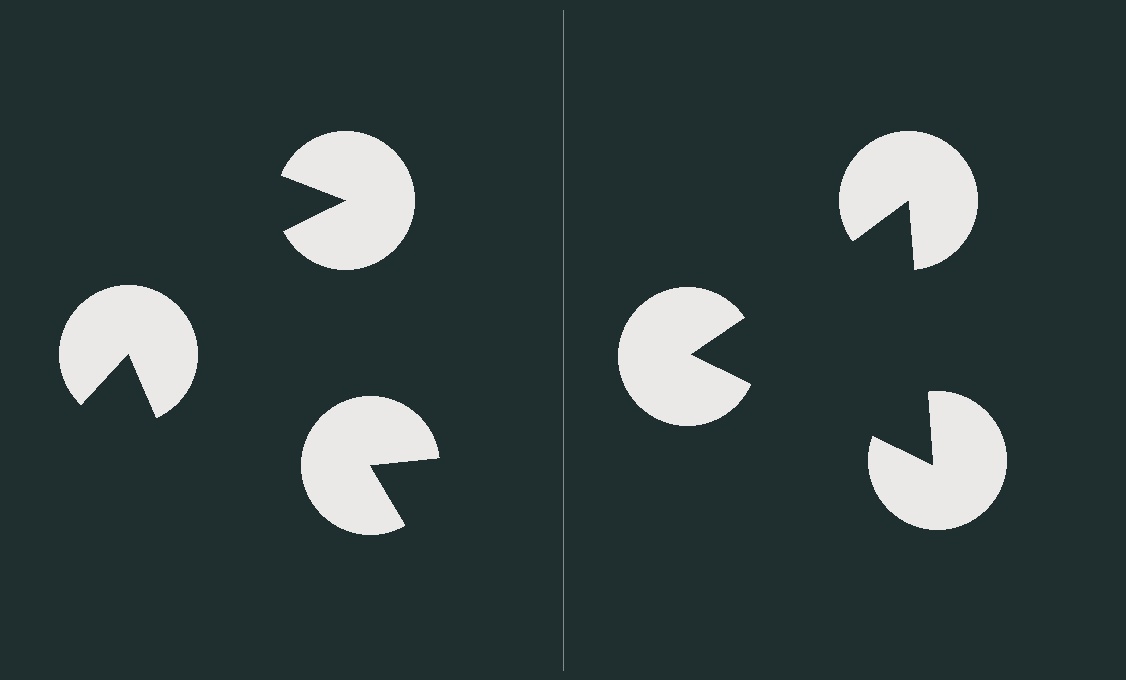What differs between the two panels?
The pac-man discs are positioned identically on both sides; only the wedge orientations differ. On the right they align to a triangle; on the left they are misaligned.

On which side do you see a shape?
An illusory triangle appears on the right side. On the left side the wedge cuts are rotated, so no coherent shape forms.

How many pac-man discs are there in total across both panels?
6 — 3 on each side.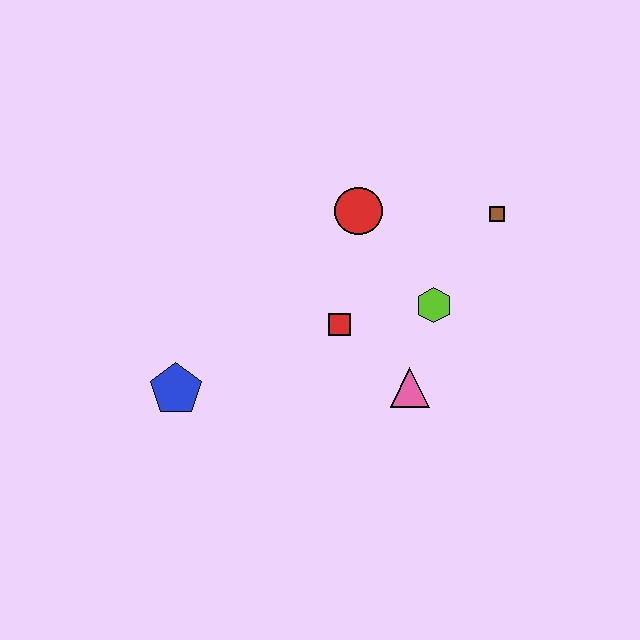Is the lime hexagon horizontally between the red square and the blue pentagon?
No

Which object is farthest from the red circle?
The blue pentagon is farthest from the red circle.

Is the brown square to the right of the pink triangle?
Yes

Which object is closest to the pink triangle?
The lime hexagon is closest to the pink triangle.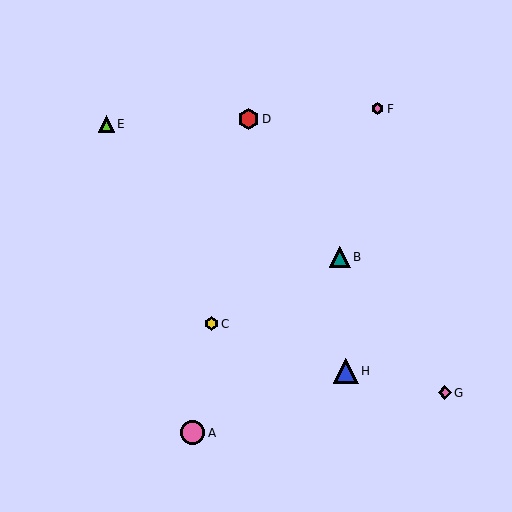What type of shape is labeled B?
Shape B is a teal triangle.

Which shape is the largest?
The blue triangle (labeled H) is the largest.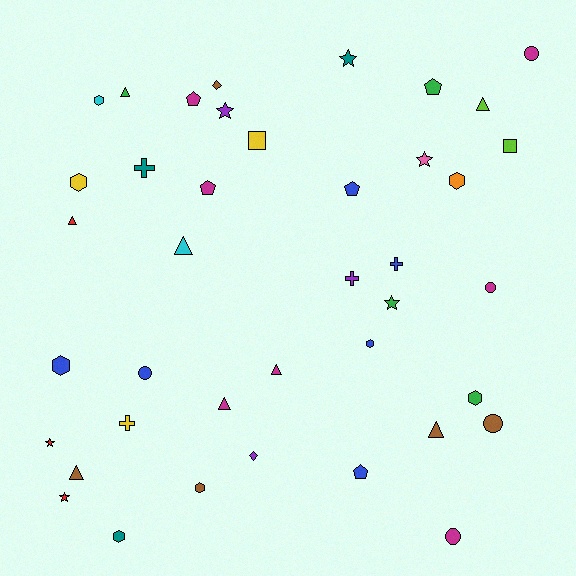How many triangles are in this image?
There are 8 triangles.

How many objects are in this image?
There are 40 objects.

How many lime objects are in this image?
There are 2 lime objects.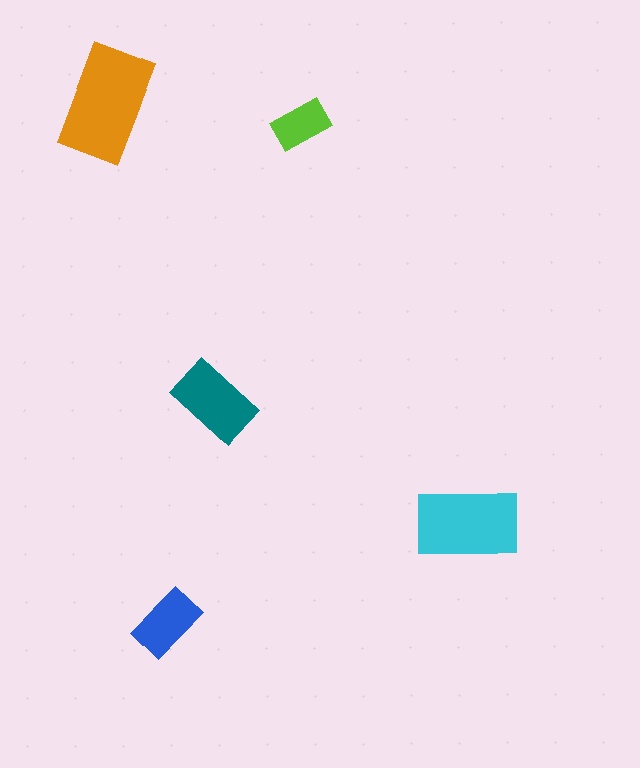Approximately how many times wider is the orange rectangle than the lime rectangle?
About 2 times wider.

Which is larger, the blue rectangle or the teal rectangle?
The teal one.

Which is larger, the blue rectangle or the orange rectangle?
The orange one.